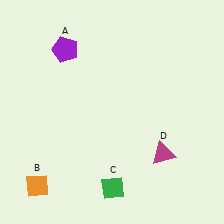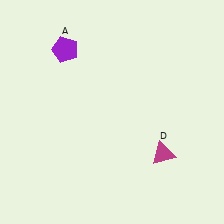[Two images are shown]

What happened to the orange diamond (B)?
The orange diamond (B) was removed in Image 2. It was in the bottom-left area of Image 1.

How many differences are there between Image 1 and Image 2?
There are 2 differences between the two images.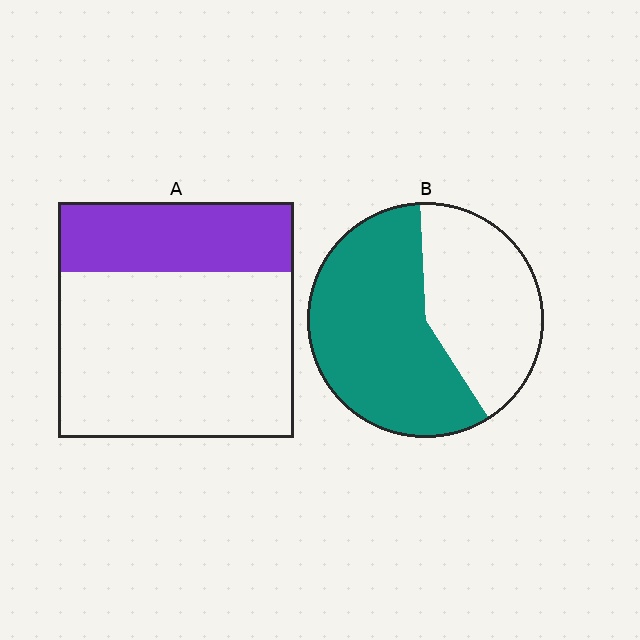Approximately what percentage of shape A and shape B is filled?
A is approximately 30% and B is approximately 60%.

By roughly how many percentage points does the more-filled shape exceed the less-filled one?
By roughly 30 percentage points (B over A).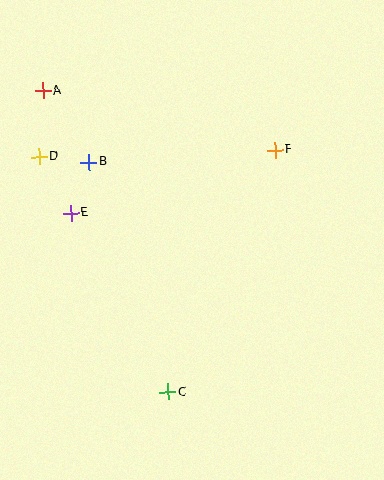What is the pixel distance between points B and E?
The distance between B and E is 54 pixels.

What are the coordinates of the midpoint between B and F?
The midpoint between B and F is at (182, 156).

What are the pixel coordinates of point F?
Point F is at (275, 150).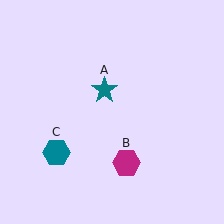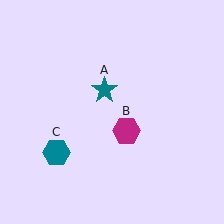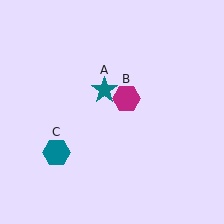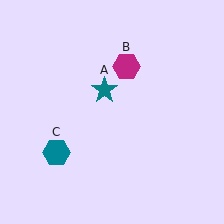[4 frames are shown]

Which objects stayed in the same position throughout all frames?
Teal star (object A) and teal hexagon (object C) remained stationary.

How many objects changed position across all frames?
1 object changed position: magenta hexagon (object B).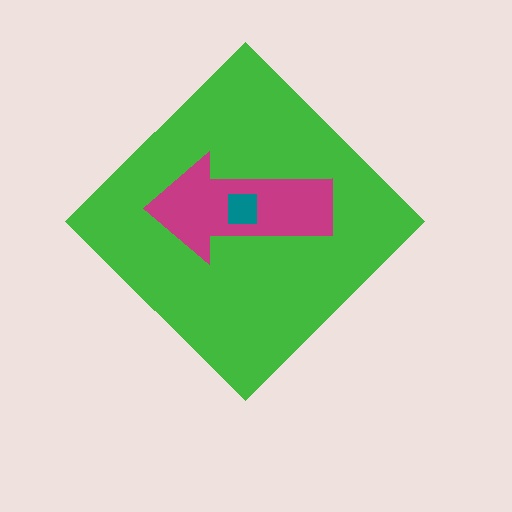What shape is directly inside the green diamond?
The magenta arrow.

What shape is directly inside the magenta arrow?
The teal square.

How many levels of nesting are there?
3.